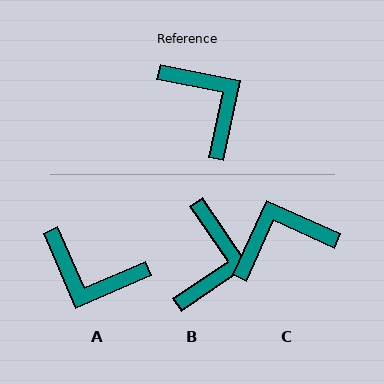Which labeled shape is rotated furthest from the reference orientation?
A, about 145 degrees away.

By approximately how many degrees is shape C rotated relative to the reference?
Approximately 77 degrees counter-clockwise.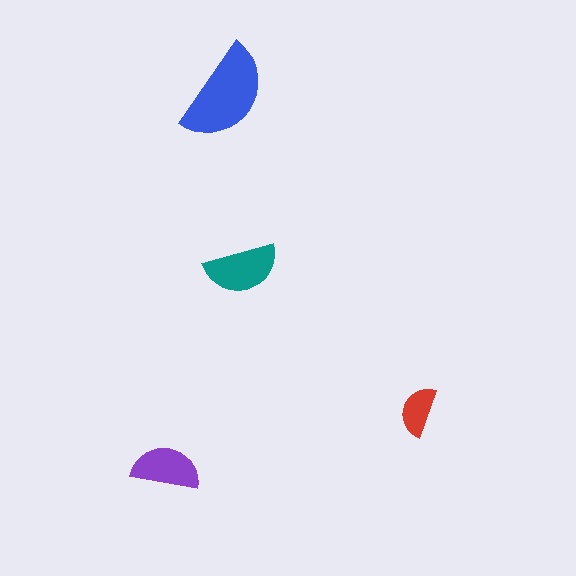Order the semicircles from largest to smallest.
the blue one, the teal one, the purple one, the red one.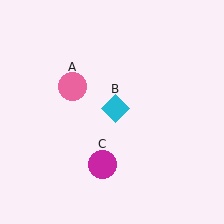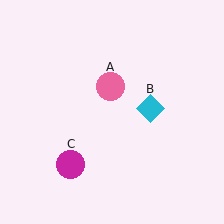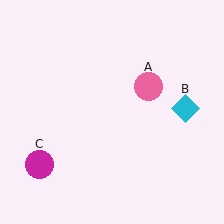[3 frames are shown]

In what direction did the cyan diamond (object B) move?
The cyan diamond (object B) moved right.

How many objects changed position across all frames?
3 objects changed position: pink circle (object A), cyan diamond (object B), magenta circle (object C).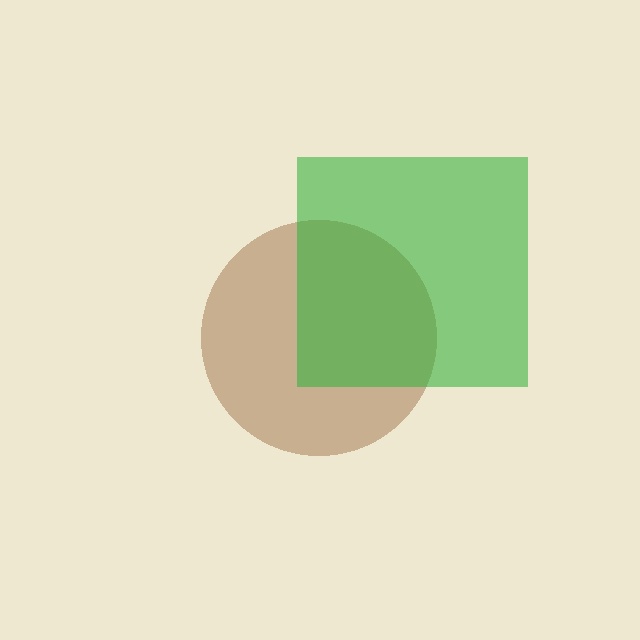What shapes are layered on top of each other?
The layered shapes are: a brown circle, a green square.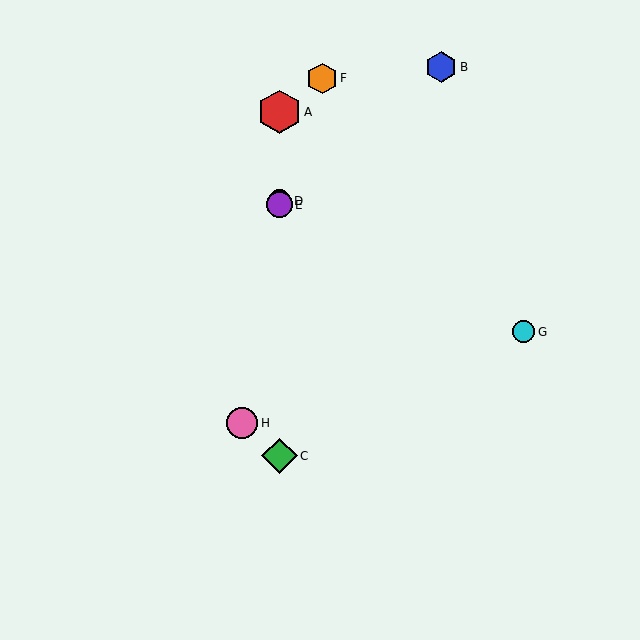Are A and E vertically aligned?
Yes, both are at x≈279.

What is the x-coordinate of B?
Object B is at x≈441.